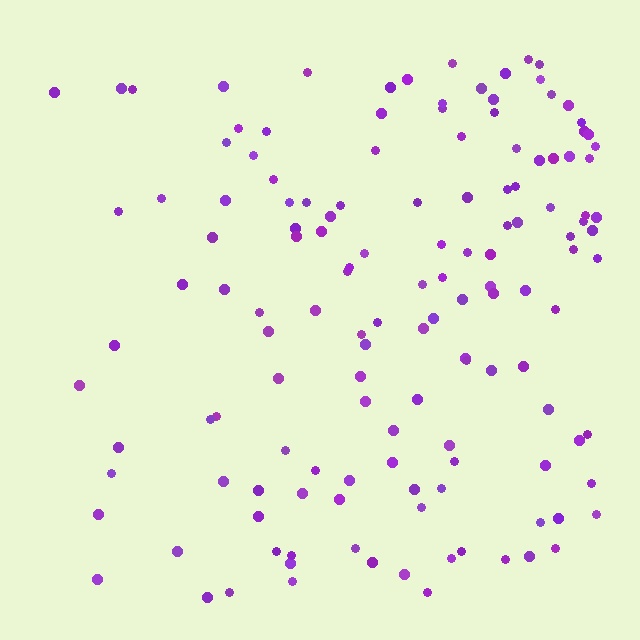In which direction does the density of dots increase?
From left to right, with the right side densest.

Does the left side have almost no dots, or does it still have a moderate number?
Still a moderate number, just noticeably fewer than the right.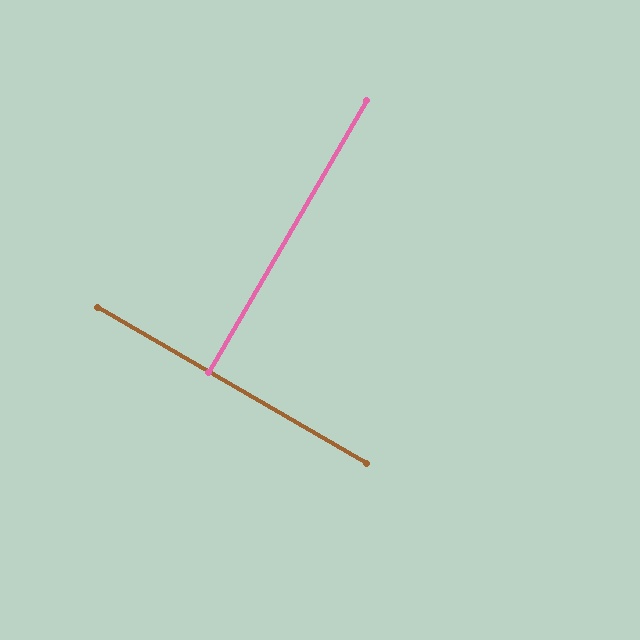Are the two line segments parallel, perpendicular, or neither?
Perpendicular — they meet at approximately 90°.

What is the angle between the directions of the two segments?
Approximately 90 degrees.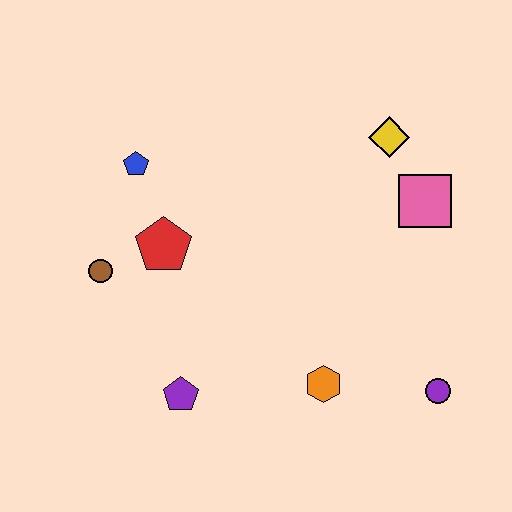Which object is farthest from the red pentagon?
The purple circle is farthest from the red pentagon.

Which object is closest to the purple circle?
The orange hexagon is closest to the purple circle.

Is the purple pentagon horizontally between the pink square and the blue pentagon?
Yes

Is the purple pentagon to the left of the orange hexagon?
Yes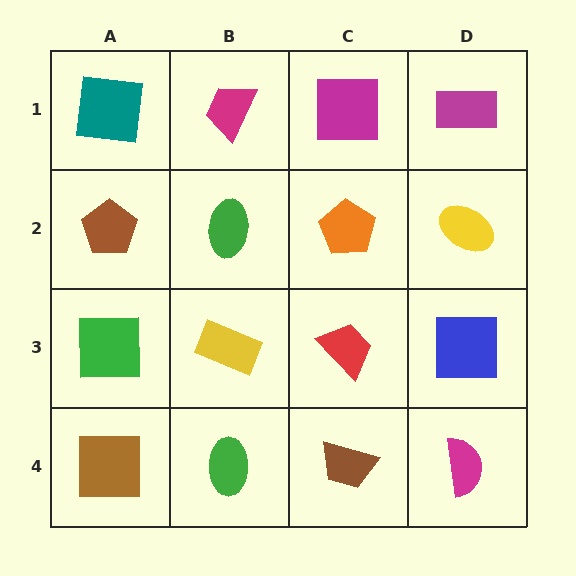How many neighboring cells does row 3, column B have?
4.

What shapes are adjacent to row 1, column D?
A yellow ellipse (row 2, column D), a magenta square (row 1, column C).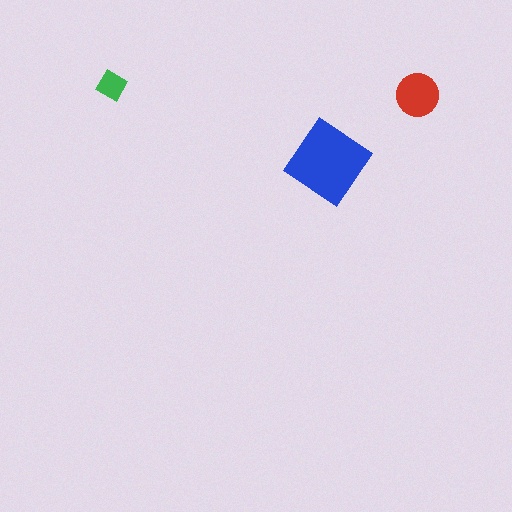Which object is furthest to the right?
The red circle is rightmost.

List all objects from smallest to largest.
The green diamond, the red circle, the blue diamond.